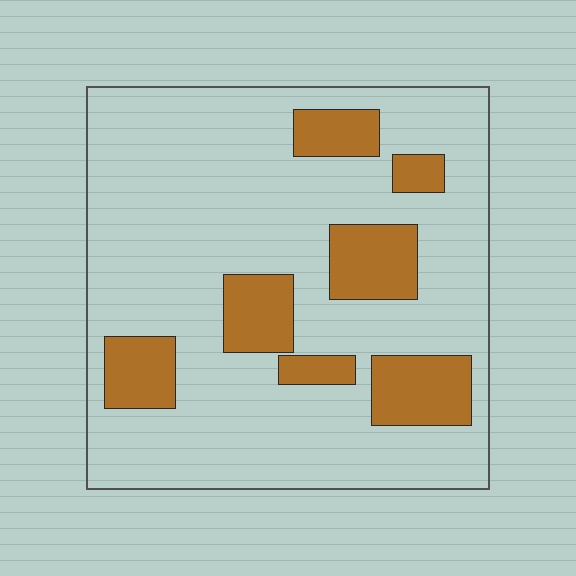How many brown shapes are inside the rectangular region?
7.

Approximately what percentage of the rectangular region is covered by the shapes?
Approximately 20%.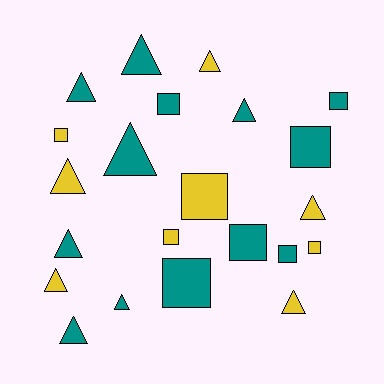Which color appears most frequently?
Teal, with 13 objects.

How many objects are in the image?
There are 22 objects.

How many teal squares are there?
There are 6 teal squares.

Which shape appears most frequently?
Triangle, with 12 objects.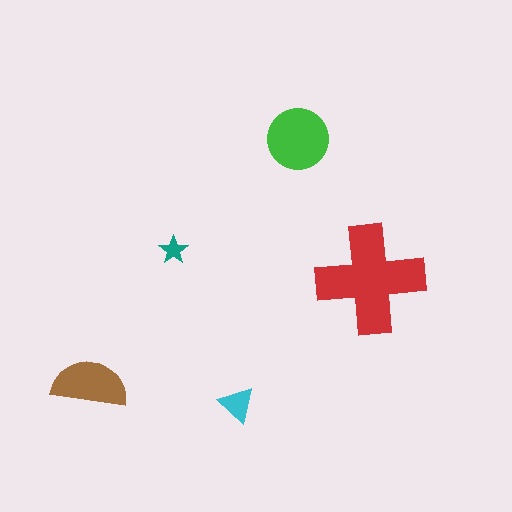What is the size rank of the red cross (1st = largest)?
1st.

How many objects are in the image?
There are 5 objects in the image.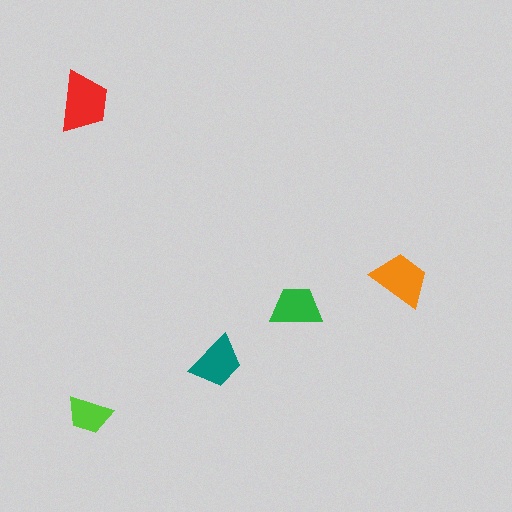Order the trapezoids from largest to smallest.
the red one, the orange one, the teal one, the green one, the lime one.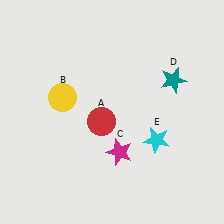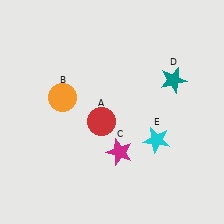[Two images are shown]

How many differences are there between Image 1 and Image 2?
There is 1 difference between the two images.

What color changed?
The circle (B) changed from yellow in Image 1 to orange in Image 2.